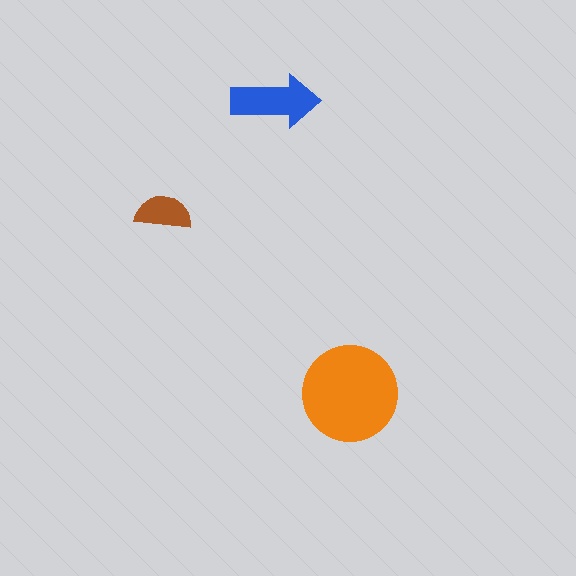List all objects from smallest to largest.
The brown semicircle, the blue arrow, the orange circle.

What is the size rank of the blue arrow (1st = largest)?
2nd.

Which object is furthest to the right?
The orange circle is rightmost.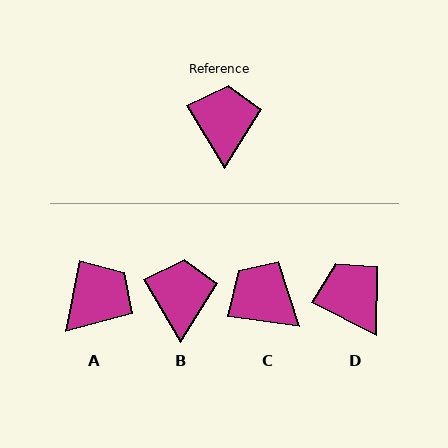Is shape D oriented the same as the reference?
No, it is off by about 32 degrees.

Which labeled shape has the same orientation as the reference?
B.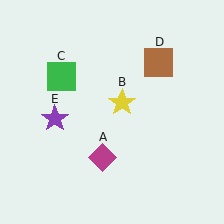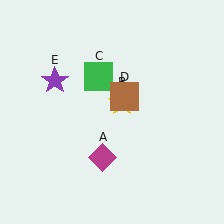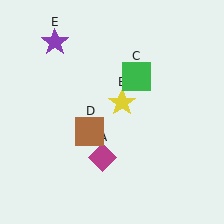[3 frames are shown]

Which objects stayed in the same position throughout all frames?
Magenta diamond (object A) and yellow star (object B) remained stationary.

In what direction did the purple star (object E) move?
The purple star (object E) moved up.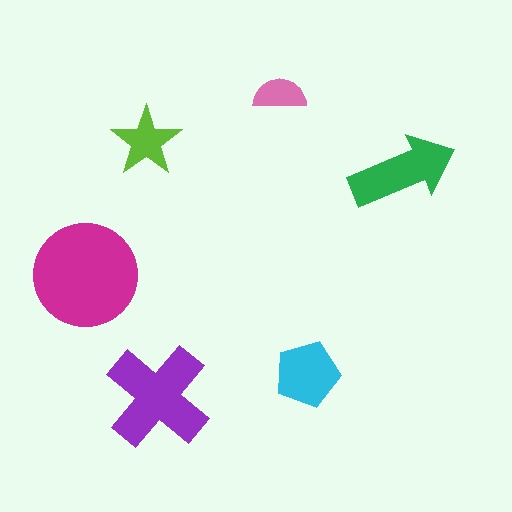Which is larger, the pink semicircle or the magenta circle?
The magenta circle.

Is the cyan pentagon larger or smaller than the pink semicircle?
Larger.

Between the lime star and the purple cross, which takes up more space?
The purple cross.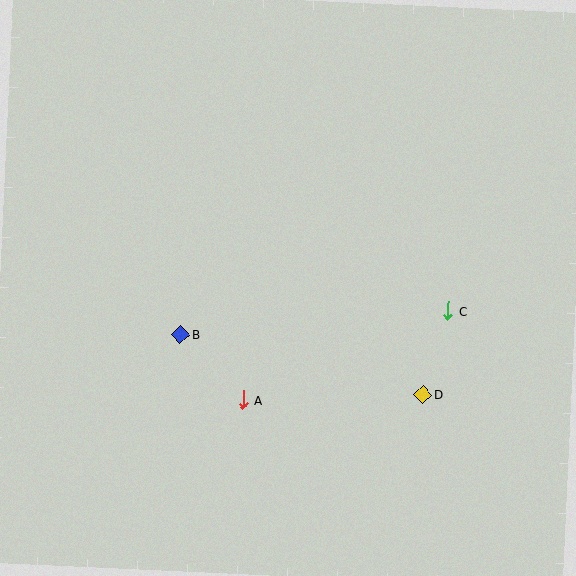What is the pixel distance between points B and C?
The distance between B and C is 268 pixels.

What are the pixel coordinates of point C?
Point C is at (448, 311).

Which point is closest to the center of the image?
Point B at (181, 335) is closest to the center.